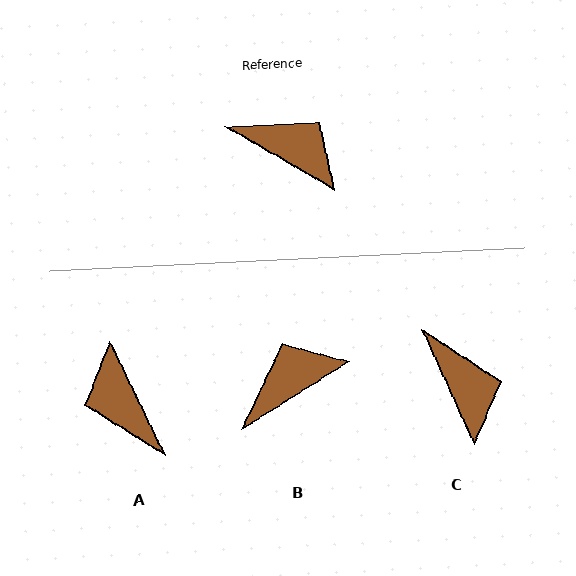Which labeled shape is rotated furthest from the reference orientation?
A, about 146 degrees away.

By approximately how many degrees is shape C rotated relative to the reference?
Approximately 35 degrees clockwise.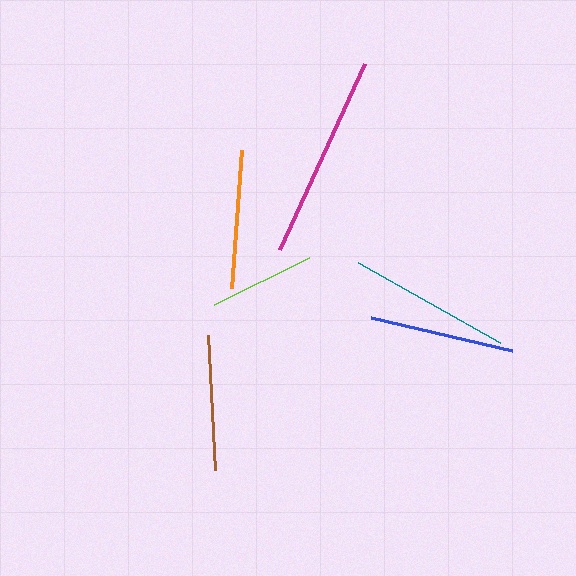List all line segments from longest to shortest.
From longest to shortest: magenta, teal, blue, orange, brown, lime.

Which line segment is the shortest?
The lime line is the shortest at approximately 106 pixels.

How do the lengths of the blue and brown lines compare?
The blue and brown lines are approximately the same length.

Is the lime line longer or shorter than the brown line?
The brown line is longer than the lime line.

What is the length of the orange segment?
The orange segment is approximately 139 pixels long.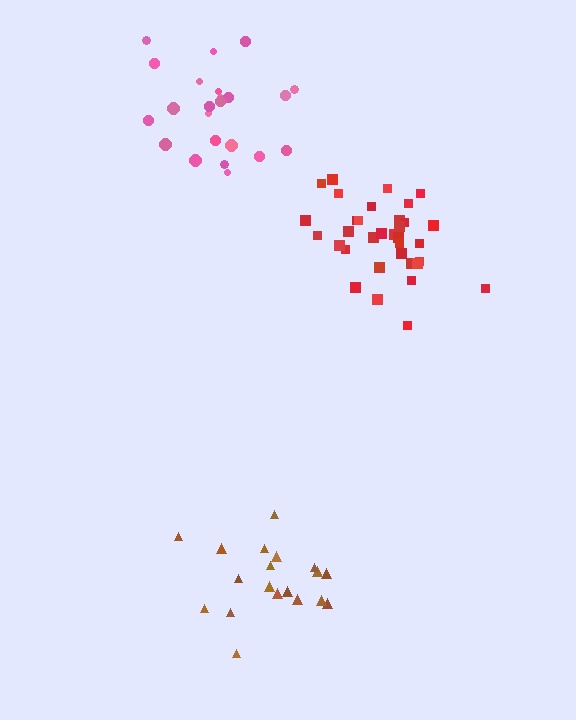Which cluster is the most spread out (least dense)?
Pink.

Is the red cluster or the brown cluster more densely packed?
Red.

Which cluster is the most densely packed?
Red.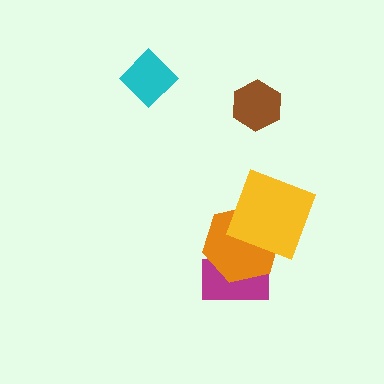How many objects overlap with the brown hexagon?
0 objects overlap with the brown hexagon.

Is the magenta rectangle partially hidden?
Yes, it is partially covered by another shape.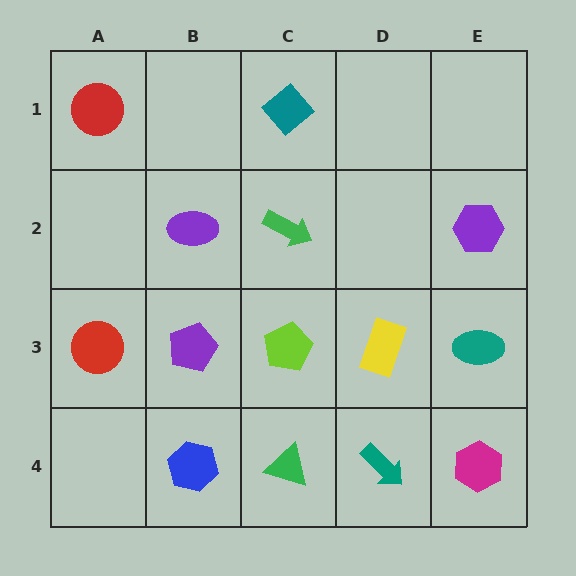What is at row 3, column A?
A red circle.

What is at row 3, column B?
A purple pentagon.